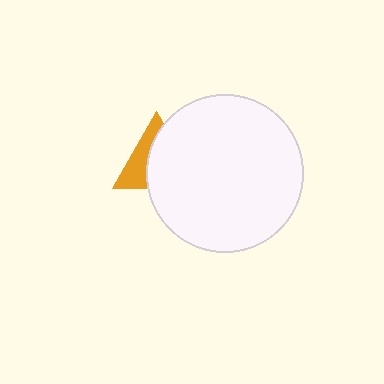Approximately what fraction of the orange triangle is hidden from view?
Roughly 61% of the orange triangle is hidden behind the white circle.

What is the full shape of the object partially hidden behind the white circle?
The partially hidden object is an orange triangle.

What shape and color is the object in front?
The object in front is a white circle.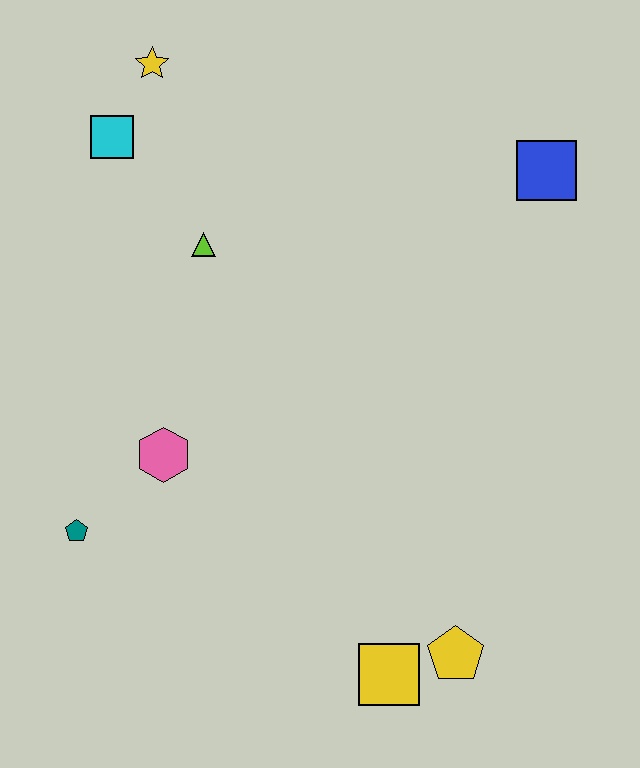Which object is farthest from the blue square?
The teal pentagon is farthest from the blue square.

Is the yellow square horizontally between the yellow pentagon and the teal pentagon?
Yes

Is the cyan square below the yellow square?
No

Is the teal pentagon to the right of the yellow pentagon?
No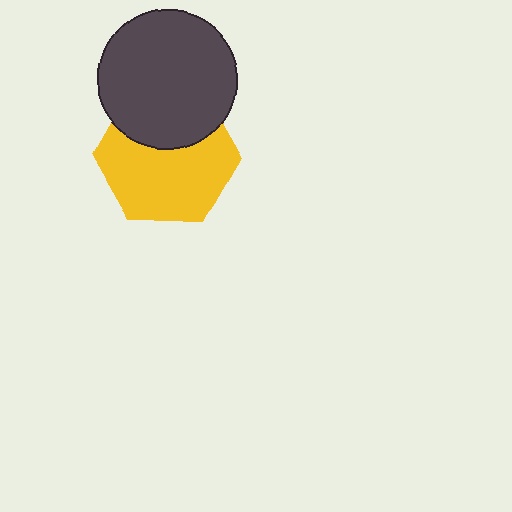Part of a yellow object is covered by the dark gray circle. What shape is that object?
It is a hexagon.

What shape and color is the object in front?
The object in front is a dark gray circle.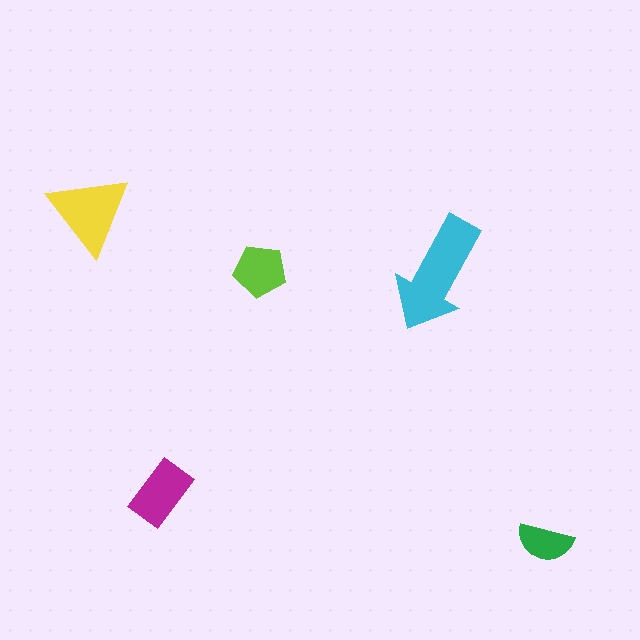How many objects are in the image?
There are 5 objects in the image.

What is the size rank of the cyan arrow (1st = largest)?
1st.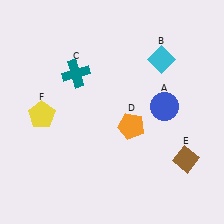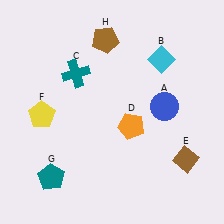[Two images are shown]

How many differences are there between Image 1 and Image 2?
There are 2 differences between the two images.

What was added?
A teal pentagon (G), a brown pentagon (H) were added in Image 2.